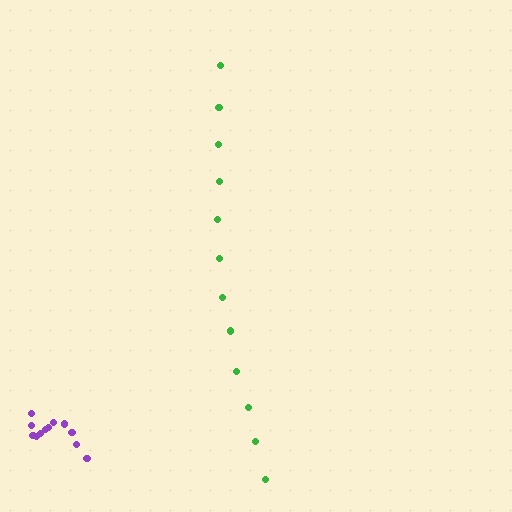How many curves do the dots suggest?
There are 2 distinct paths.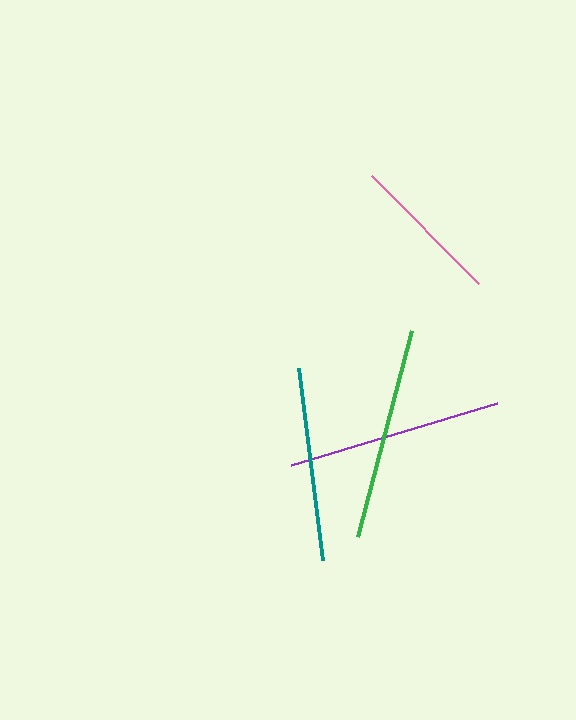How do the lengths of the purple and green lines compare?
The purple and green lines are approximately the same length.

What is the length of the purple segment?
The purple segment is approximately 214 pixels long.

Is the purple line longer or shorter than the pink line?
The purple line is longer than the pink line.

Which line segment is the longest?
The purple line is the longest at approximately 214 pixels.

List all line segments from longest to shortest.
From longest to shortest: purple, green, teal, pink.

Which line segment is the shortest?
The pink line is the shortest at approximately 152 pixels.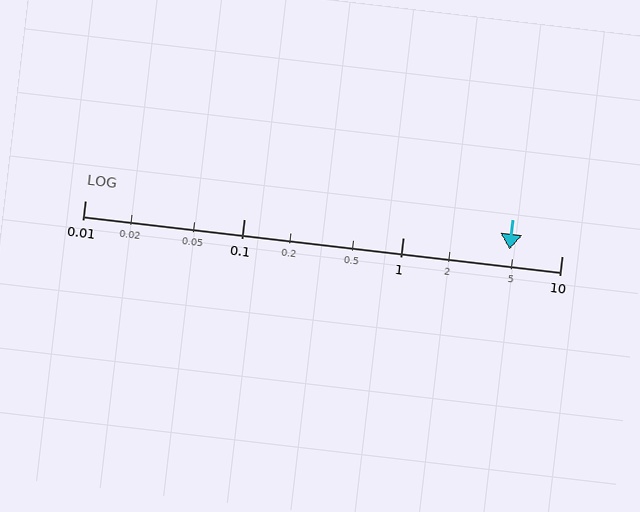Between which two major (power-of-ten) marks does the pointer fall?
The pointer is between 1 and 10.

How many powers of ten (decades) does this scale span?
The scale spans 3 decades, from 0.01 to 10.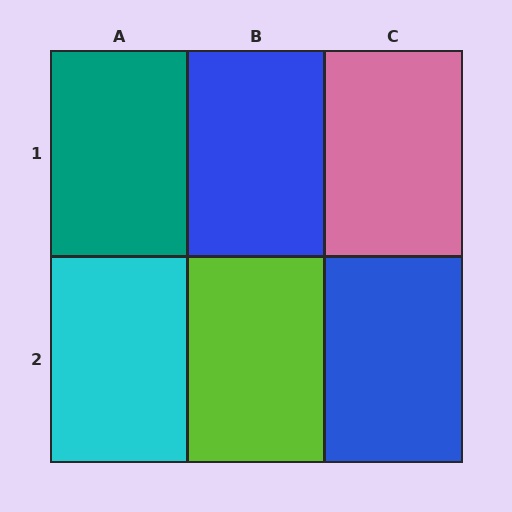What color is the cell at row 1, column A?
Teal.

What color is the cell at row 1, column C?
Pink.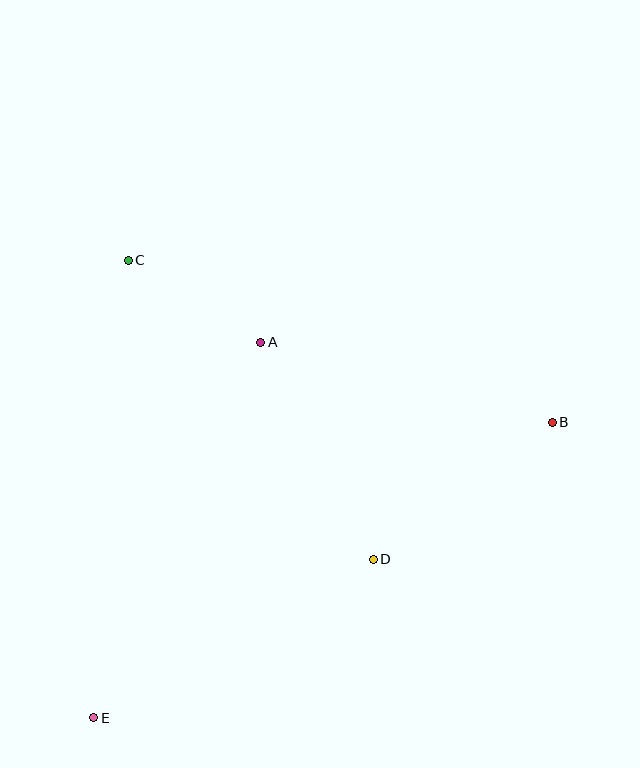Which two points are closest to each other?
Points A and C are closest to each other.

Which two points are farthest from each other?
Points B and E are farthest from each other.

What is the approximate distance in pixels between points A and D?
The distance between A and D is approximately 244 pixels.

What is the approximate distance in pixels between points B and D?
The distance between B and D is approximately 225 pixels.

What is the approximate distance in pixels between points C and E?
The distance between C and E is approximately 458 pixels.